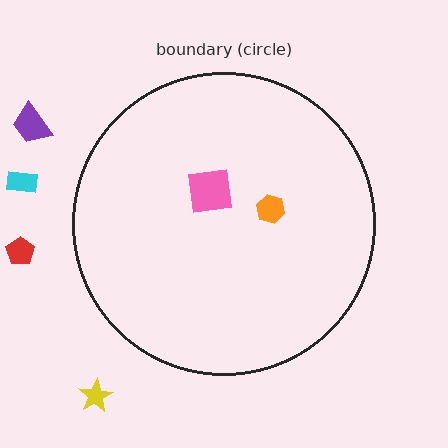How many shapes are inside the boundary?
2 inside, 4 outside.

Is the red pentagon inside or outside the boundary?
Outside.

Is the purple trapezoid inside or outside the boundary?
Outside.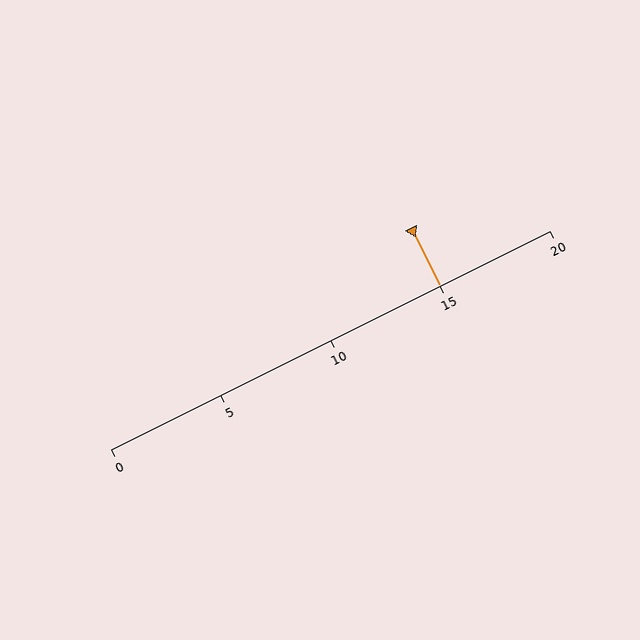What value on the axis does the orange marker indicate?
The marker indicates approximately 15.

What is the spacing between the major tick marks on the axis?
The major ticks are spaced 5 apart.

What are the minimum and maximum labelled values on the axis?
The axis runs from 0 to 20.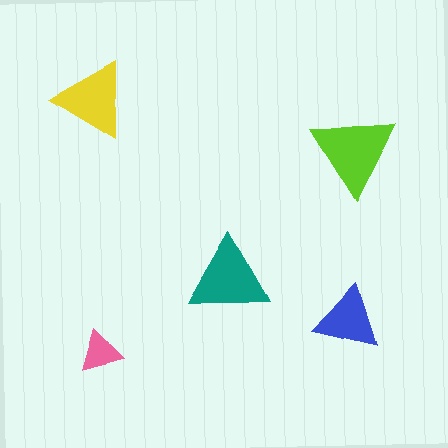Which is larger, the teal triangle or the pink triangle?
The teal one.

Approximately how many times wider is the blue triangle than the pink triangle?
About 1.5 times wider.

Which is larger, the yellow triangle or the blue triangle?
The yellow one.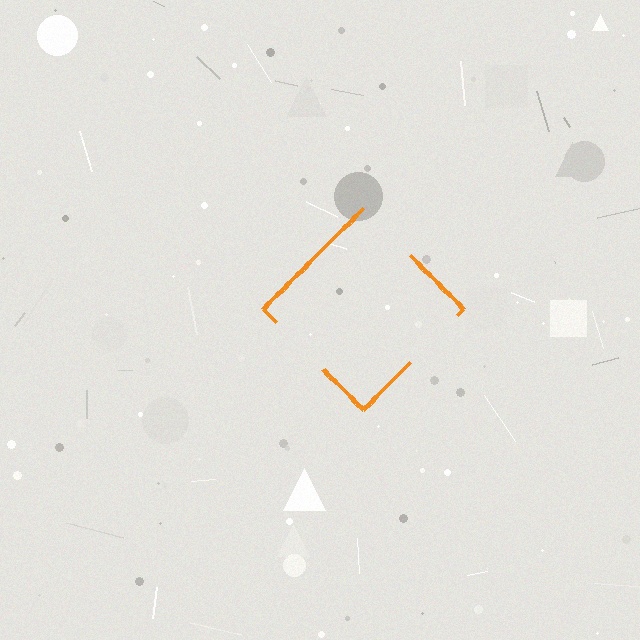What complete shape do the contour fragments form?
The contour fragments form a diamond.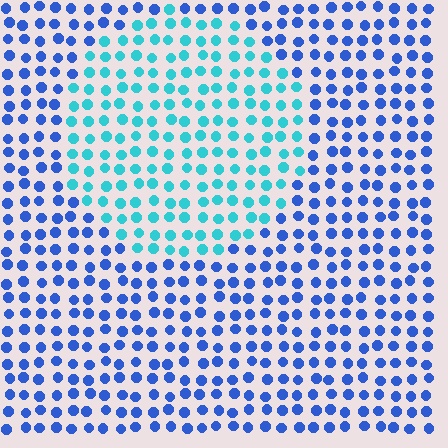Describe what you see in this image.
The image is filled with small blue elements in a uniform arrangement. A circle-shaped region is visible where the elements are tinted to a slightly different hue, forming a subtle color boundary.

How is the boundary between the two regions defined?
The boundary is defined purely by a slight shift in hue (about 42 degrees). Spacing, size, and orientation are identical on both sides.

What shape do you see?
I see a circle.